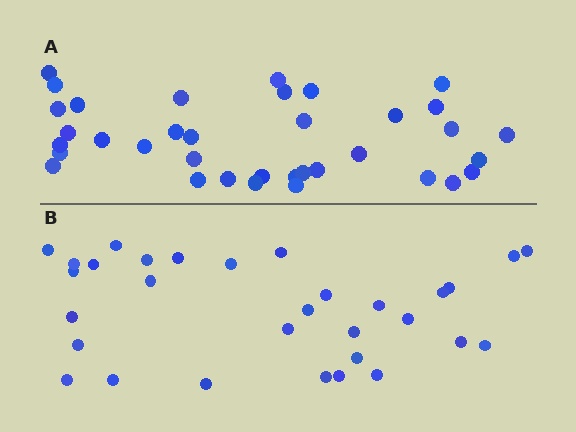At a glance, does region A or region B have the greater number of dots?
Region A (the top region) has more dots.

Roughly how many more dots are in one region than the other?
Region A has about 5 more dots than region B.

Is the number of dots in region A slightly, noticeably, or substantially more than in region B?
Region A has only slightly more — the two regions are fairly close. The ratio is roughly 1.2 to 1.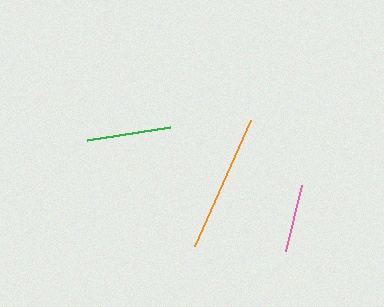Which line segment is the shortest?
The pink line is the shortest at approximately 68 pixels.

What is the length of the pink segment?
The pink segment is approximately 68 pixels long.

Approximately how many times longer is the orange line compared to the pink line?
The orange line is approximately 2.0 times the length of the pink line.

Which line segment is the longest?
The orange line is the longest at approximately 138 pixels.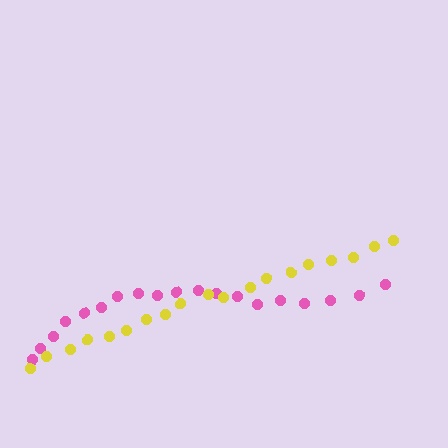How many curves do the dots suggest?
There are 2 distinct paths.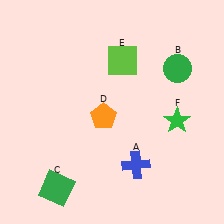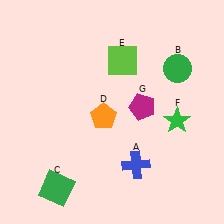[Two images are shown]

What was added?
A magenta pentagon (G) was added in Image 2.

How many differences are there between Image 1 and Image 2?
There is 1 difference between the two images.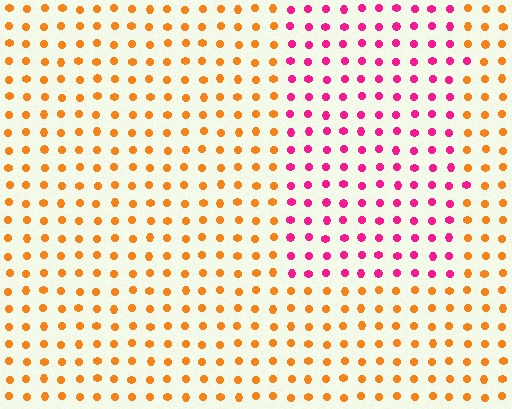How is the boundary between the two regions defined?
The boundary is defined purely by a slight shift in hue (about 61 degrees). Spacing, size, and orientation are identical on both sides.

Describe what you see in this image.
The image is filled with small orange elements in a uniform arrangement. A rectangle-shaped region is visible where the elements are tinted to a slightly different hue, forming a subtle color boundary.